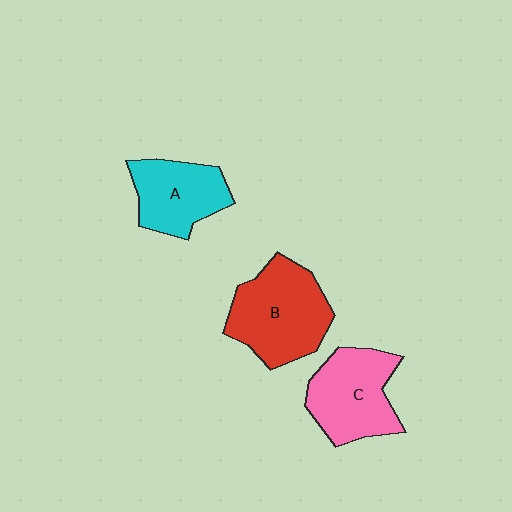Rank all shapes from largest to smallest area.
From largest to smallest: B (red), C (pink), A (cyan).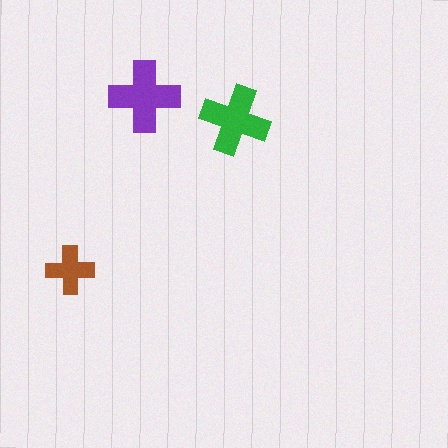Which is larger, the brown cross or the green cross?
The green one.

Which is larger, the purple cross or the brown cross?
The purple one.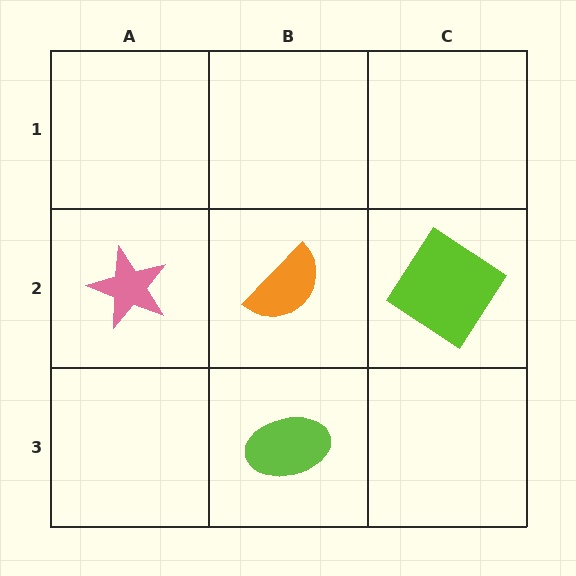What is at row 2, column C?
A lime diamond.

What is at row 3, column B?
A lime ellipse.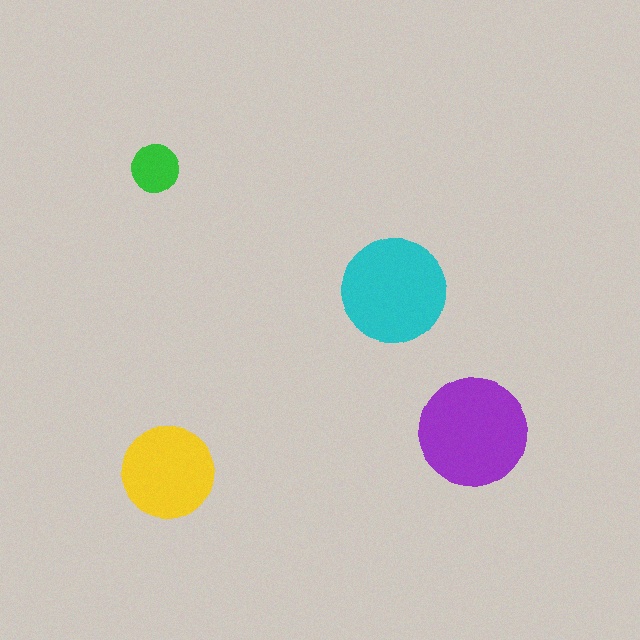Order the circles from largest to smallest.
the purple one, the cyan one, the yellow one, the green one.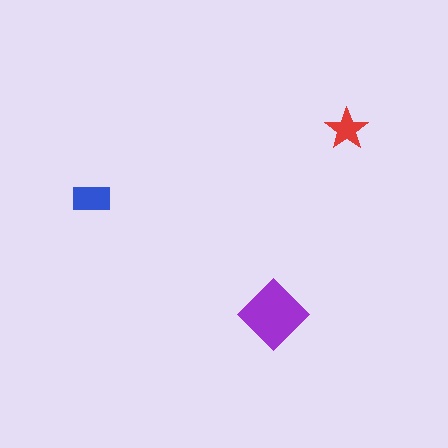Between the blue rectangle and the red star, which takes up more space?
The blue rectangle.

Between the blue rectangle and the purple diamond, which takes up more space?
The purple diamond.